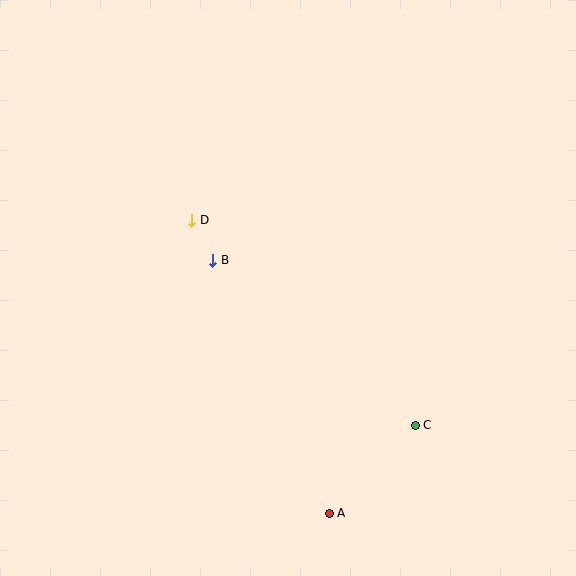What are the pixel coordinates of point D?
Point D is at (192, 220).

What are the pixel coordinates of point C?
Point C is at (415, 425).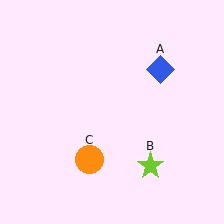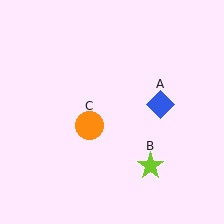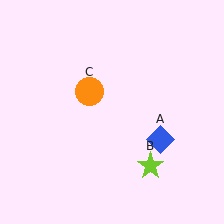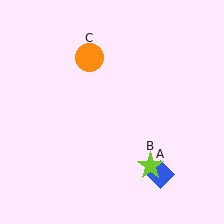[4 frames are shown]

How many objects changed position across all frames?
2 objects changed position: blue diamond (object A), orange circle (object C).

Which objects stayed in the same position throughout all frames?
Lime star (object B) remained stationary.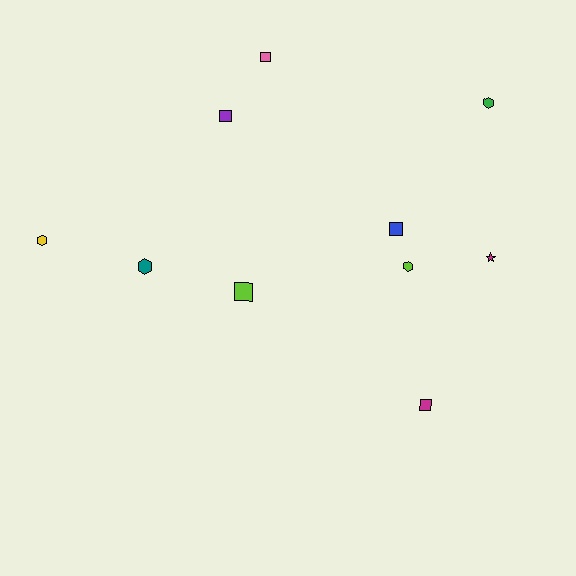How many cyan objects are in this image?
There are no cyan objects.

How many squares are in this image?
There are 5 squares.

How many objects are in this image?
There are 10 objects.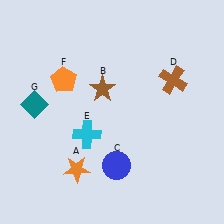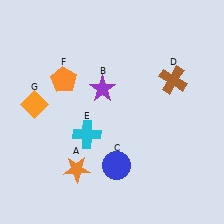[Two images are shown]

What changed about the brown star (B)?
In Image 1, B is brown. In Image 2, it changed to purple.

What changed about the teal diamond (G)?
In Image 1, G is teal. In Image 2, it changed to orange.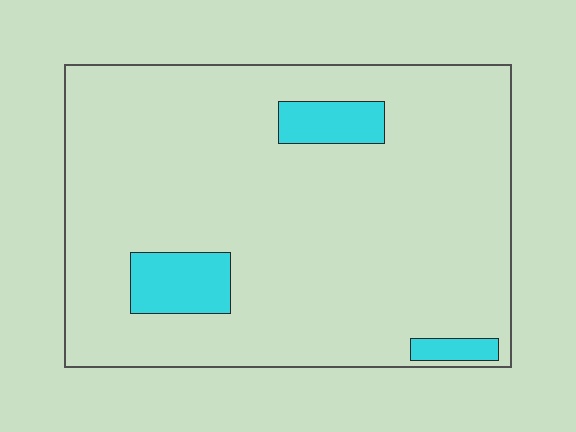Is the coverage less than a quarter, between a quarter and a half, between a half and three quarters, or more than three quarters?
Less than a quarter.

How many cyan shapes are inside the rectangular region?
3.